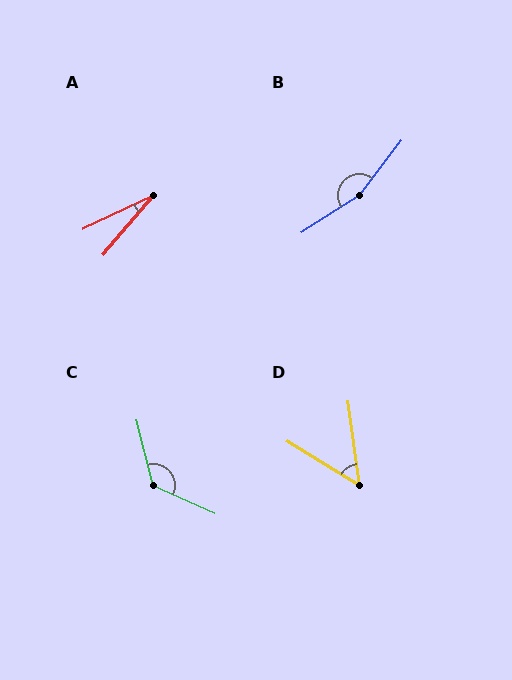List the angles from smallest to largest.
A (24°), D (51°), C (128°), B (160°).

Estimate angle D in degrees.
Approximately 51 degrees.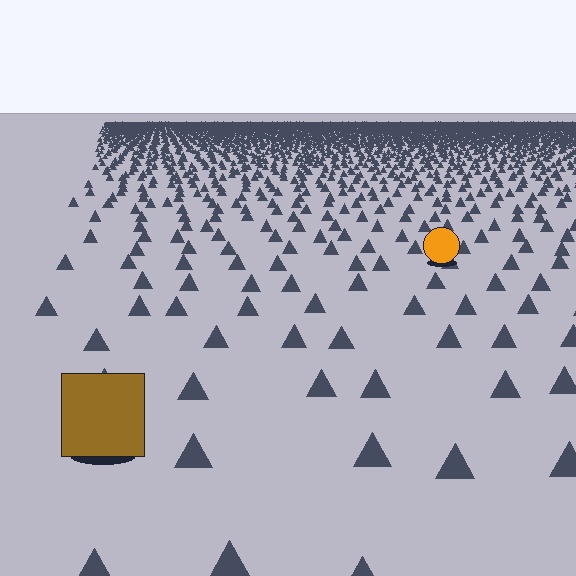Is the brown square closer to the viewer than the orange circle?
Yes. The brown square is closer — you can tell from the texture gradient: the ground texture is coarser near it.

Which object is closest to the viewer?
The brown square is closest. The texture marks near it are larger and more spread out.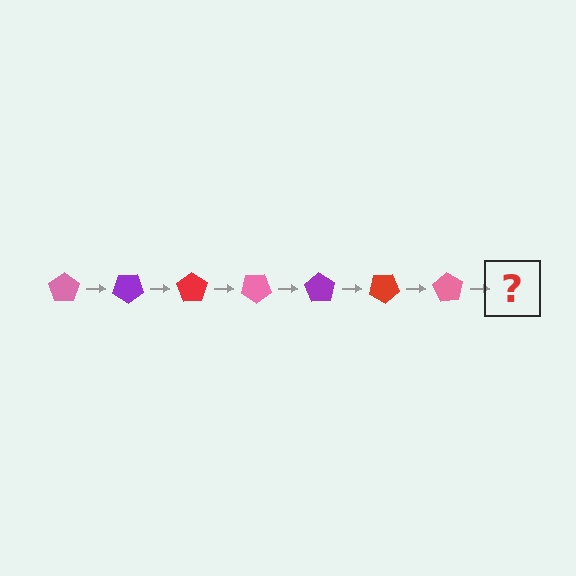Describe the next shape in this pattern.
It should be a purple pentagon, rotated 245 degrees from the start.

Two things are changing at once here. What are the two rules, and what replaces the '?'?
The two rules are that it rotates 35 degrees each step and the color cycles through pink, purple, and red. The '?' should be a purple pentagon, rotated 245 degrees from the start.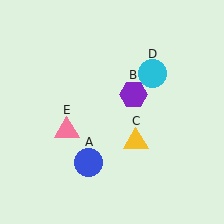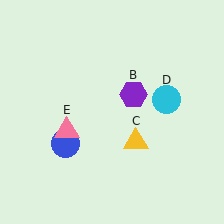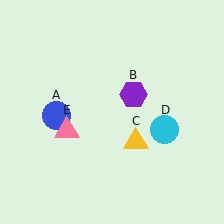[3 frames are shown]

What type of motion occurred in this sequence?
The blue circle (object A), cyan circle (object D) rotated clockwise around the center of the scene.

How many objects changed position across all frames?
2 objects changed position: blue circle (object A), cyan circle (object D).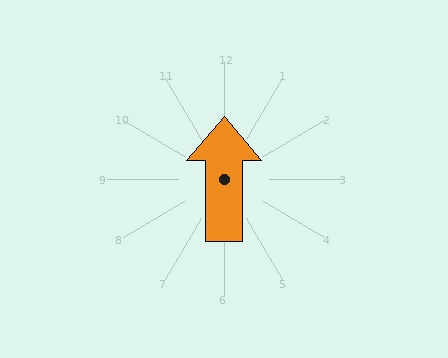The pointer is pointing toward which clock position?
Roughly 12 o'clock.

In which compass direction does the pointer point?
North.